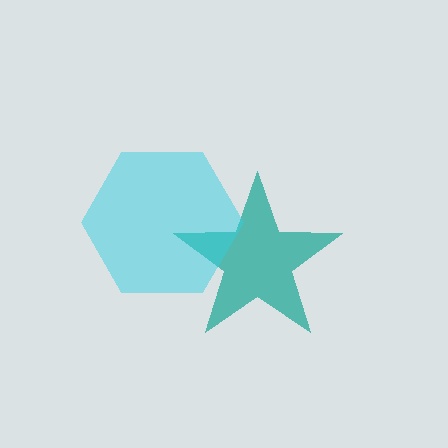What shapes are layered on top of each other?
The layered shapes are: a teal star, a cyan hexagon.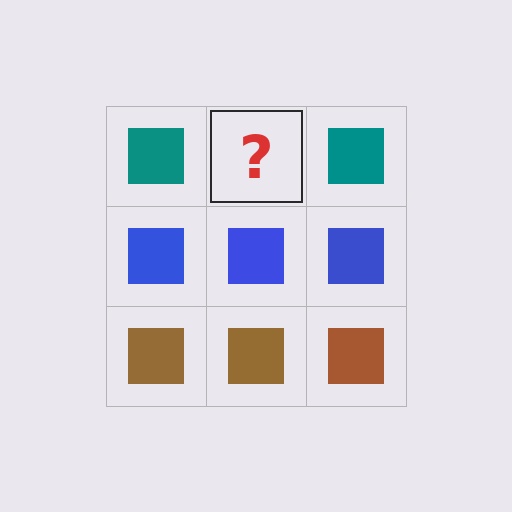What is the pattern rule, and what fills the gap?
The rule is that each row has a consistent color. The gap should be filled with a teal square.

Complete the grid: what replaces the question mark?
The question mark should be replaced with a teal square.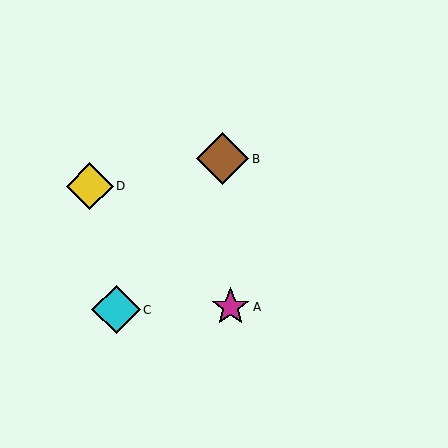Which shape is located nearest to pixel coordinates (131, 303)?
The cyan diamond (labeled C) at (116, 310) is nearest to that location.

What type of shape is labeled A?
Shape A is a magenta star.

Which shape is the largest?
The brown diamond (labeled B) is the largest.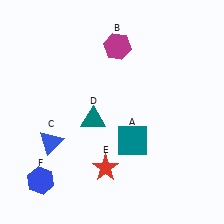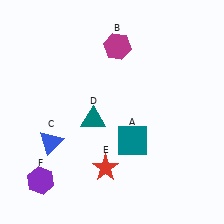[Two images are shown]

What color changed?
The hexagon (F) changed from blue in Image 1 to purple in Image 2.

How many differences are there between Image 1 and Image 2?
There is 1 difference between the two images.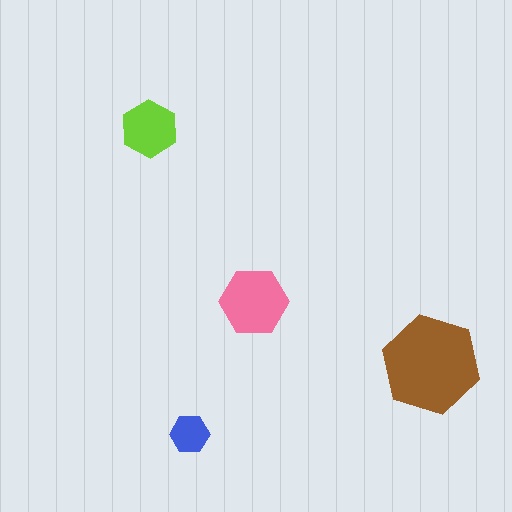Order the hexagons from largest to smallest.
the brown one, the pink one, the lime one, the blue one.